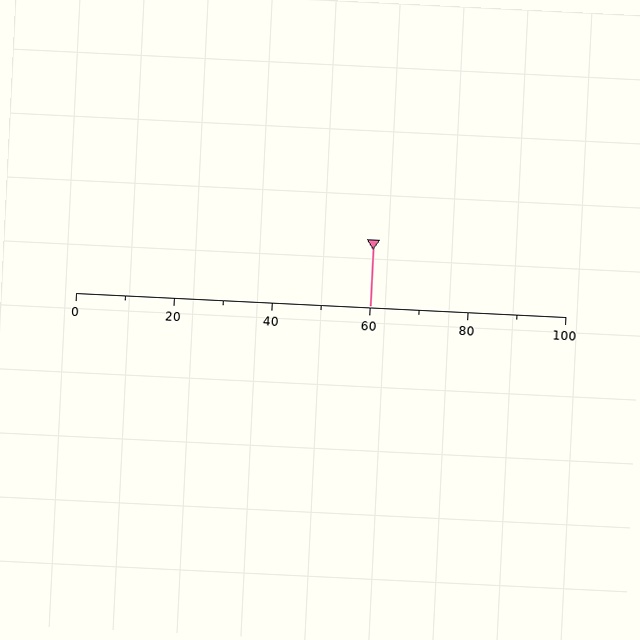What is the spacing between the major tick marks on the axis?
The major ticks are spaced 20 apart.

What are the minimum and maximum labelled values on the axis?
The axis runs from 0 to 100.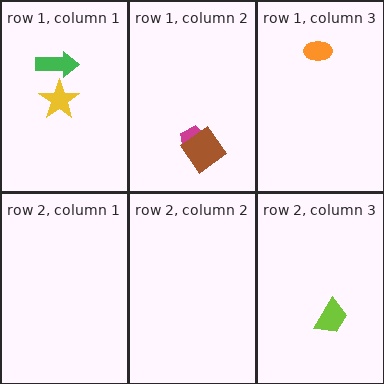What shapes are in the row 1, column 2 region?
The magenta pentagon, the brown diamond.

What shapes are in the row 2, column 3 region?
The lime trapezoid.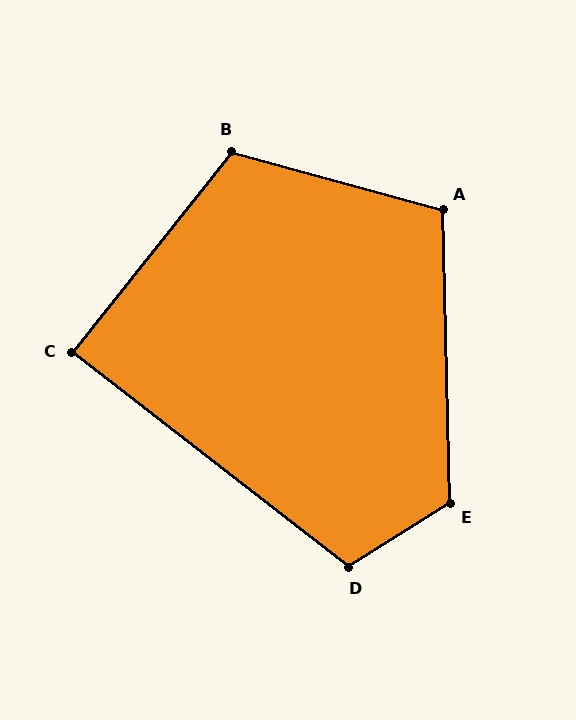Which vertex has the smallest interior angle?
C, at approximately 89 degrees.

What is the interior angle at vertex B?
Approximately 113 degrees (obtuse).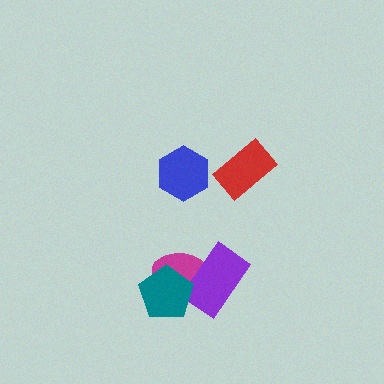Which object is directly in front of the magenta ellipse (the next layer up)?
The purple rectangle is directly in front of the magenta ellipse.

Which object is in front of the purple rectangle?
The teal pentagon is in front of the purple rectangle.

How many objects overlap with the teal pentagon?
2 objects overlap with the teal pentagon.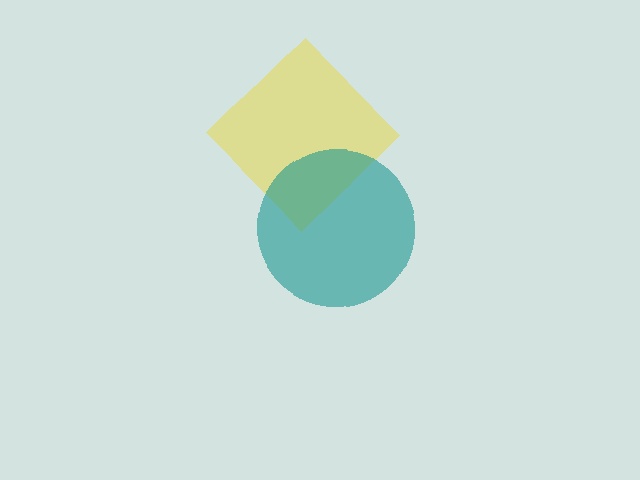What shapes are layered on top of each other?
The layered shapes are: a yellow diamond, a teal circle.